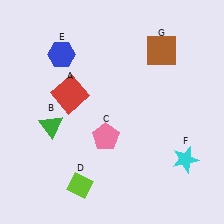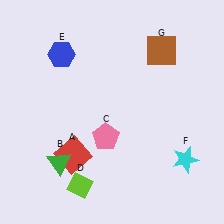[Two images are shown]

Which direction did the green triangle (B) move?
The green triangle (B) moved down.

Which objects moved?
The objects that moved are: the red square (A), the green triangle (B).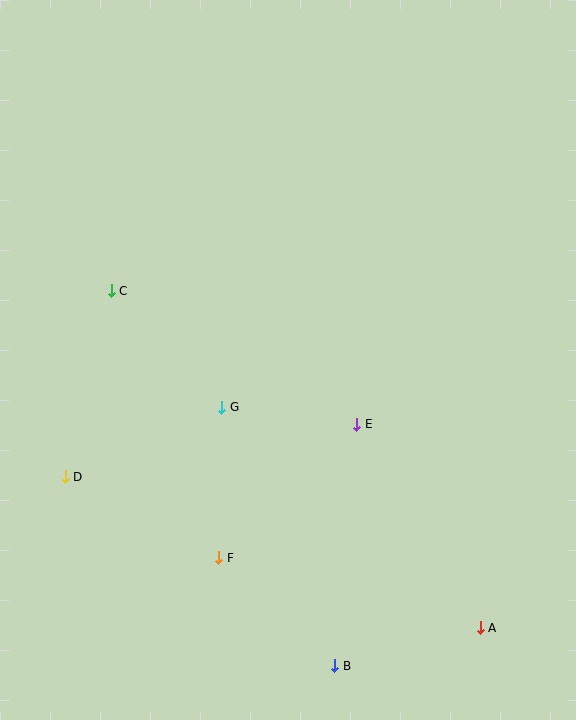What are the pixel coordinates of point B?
Point B is at (335, 666).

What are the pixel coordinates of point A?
Point A is at (480, 628).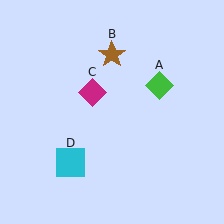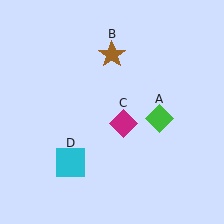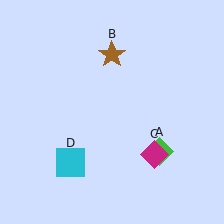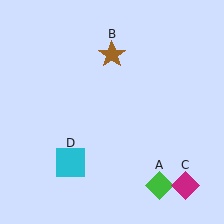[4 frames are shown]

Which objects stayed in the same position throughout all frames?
Brown star (object B) and cyan square (object D) remained stationary.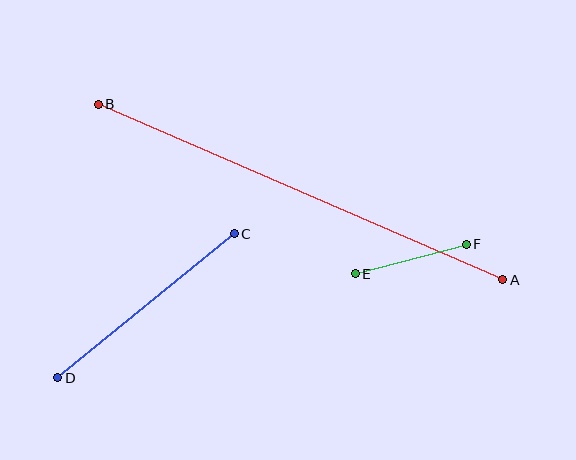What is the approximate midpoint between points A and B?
The midpoint is at approximately (301, 192) pixels.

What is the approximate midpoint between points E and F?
The midpoint is at approximately (411, 259) pixels.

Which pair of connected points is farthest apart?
Points A and B are farthest apart.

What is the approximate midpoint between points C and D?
The midpoint is at approximately (146, 306) pixels.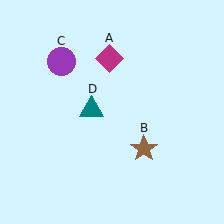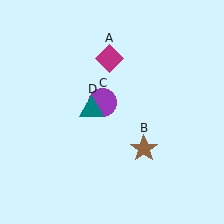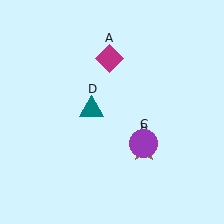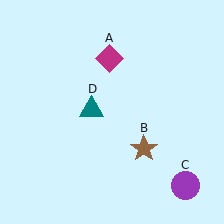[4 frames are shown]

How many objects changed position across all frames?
1 object changed position: purple circle (object C).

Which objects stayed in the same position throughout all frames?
Magenta diamond (object A) and brown star (object B) and teal triangle (object D) remained stationary.